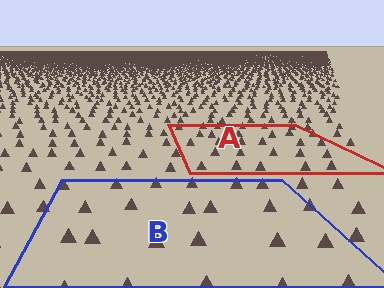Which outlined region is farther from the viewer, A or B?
Region A is farther from the viewer — the texture elements inside it appear smaller and more densely packed.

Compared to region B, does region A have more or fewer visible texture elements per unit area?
Region A has more texture elements per unit area — they are packed more densely because it is farther away.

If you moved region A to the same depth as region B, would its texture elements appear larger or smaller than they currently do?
They would appear larger. At a closer depth, the same texture elements are projected at a bigger on-screen size.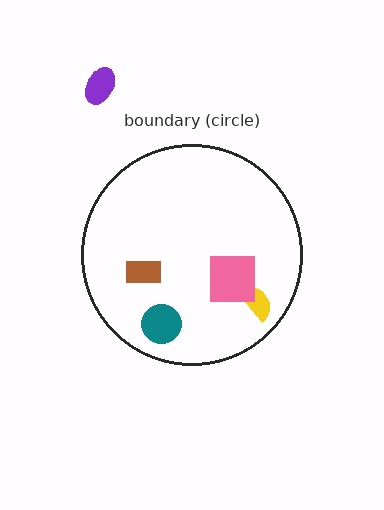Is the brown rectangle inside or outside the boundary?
Inside.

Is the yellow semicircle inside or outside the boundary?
Inside.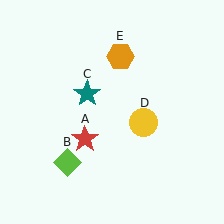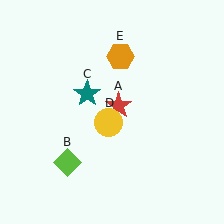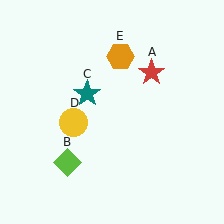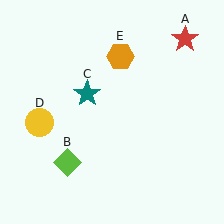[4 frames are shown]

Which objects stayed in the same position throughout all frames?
Lime diamond (object B) and teal star (object C) and orange hexagon (object E) remained stationary.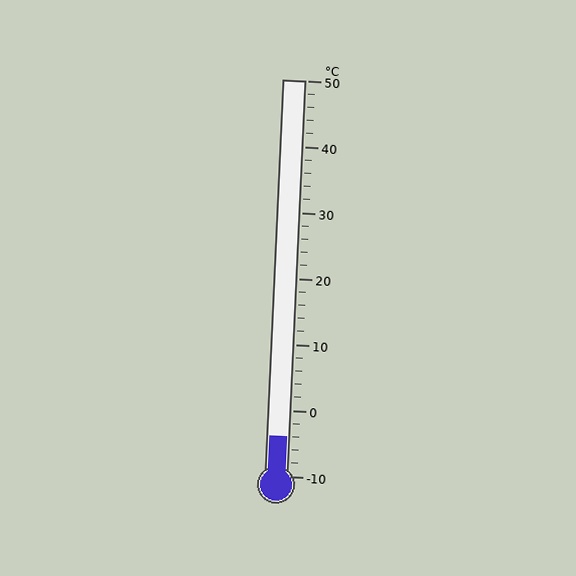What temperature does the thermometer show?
The thermometer shows approximately -4°C.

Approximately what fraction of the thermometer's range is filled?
The thermometer is filled to approximately 10% of its range.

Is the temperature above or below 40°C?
The temperature is below 40°C.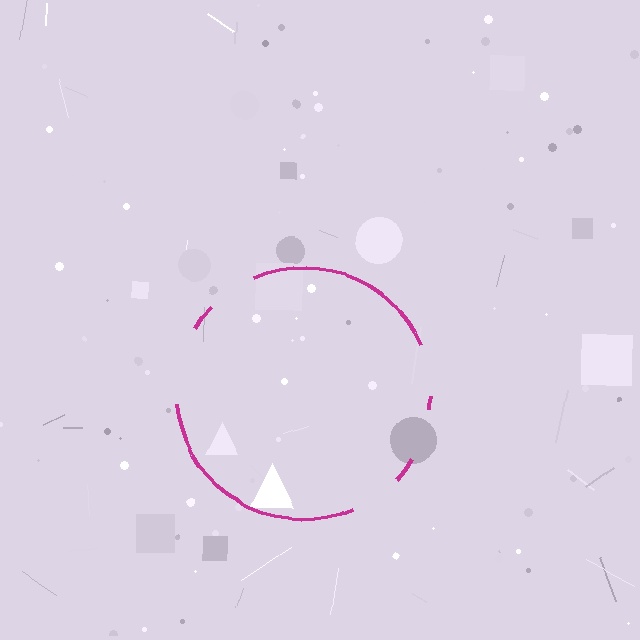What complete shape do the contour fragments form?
The contour fragments form a circle.